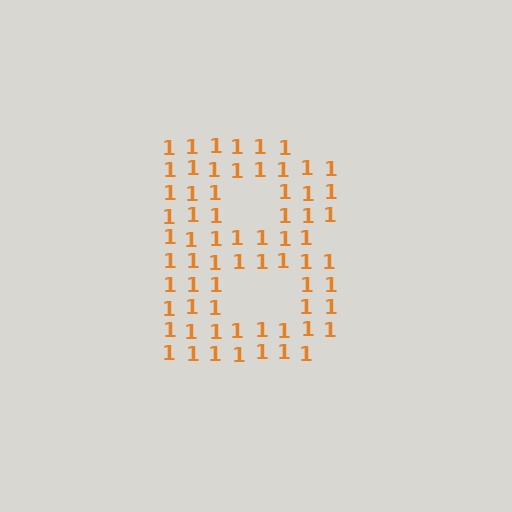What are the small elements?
The small elements are digit 1's.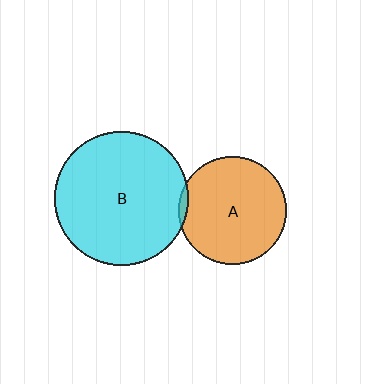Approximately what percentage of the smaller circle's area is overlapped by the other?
Approximately 5%.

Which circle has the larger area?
Circle B (cyan).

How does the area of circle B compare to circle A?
Approximately 1.6 times.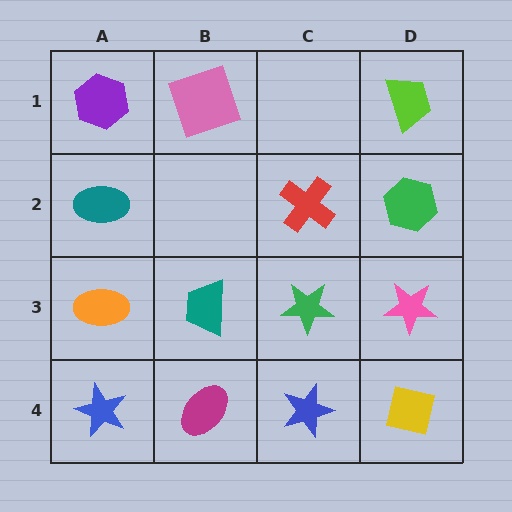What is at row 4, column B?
A magenta ellipse.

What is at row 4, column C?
A blue star.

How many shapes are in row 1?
3 shapes.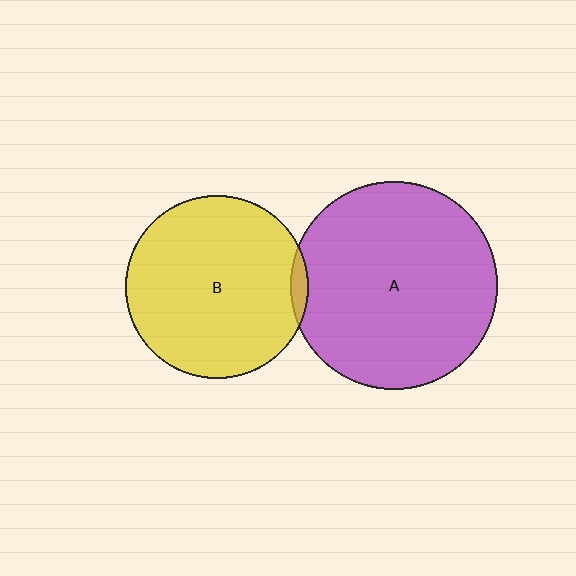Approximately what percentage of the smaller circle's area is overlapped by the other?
Approximately 5%.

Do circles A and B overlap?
Yes.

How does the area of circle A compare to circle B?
Approximately 1.3 times.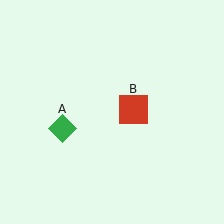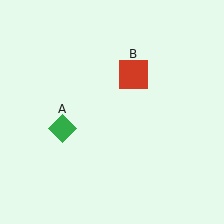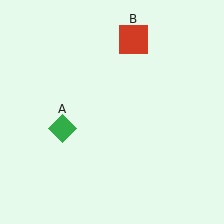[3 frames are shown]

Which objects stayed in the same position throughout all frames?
Green diamond (object A) remained stationary.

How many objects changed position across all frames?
1 object changed position: red square (object B).